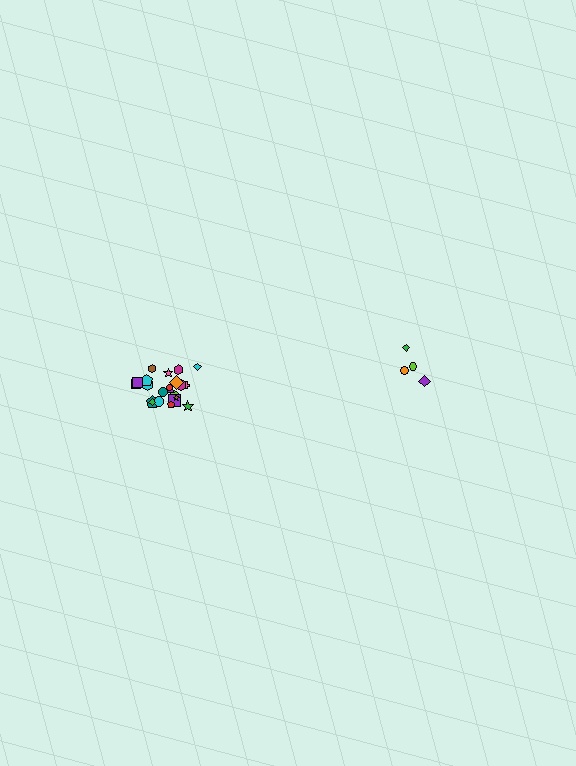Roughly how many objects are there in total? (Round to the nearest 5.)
Roughly 25 objects in total.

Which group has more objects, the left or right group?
The left group.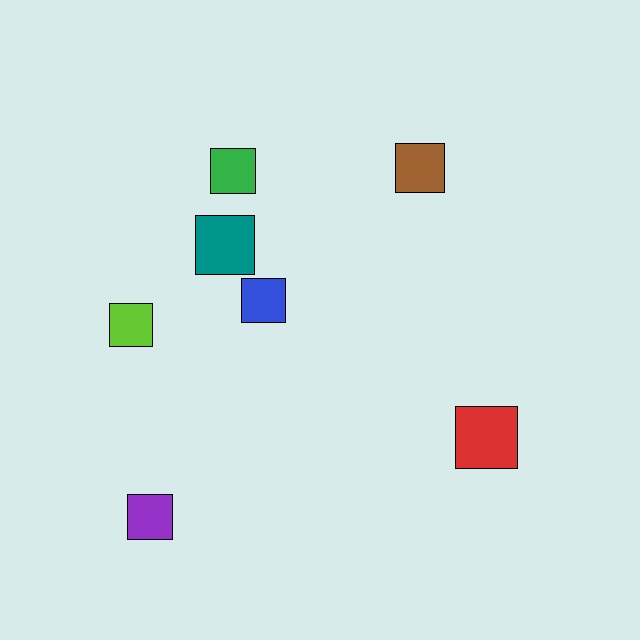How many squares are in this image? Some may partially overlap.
There are 7 squares.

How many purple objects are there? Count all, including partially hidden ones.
There is 1 purple object.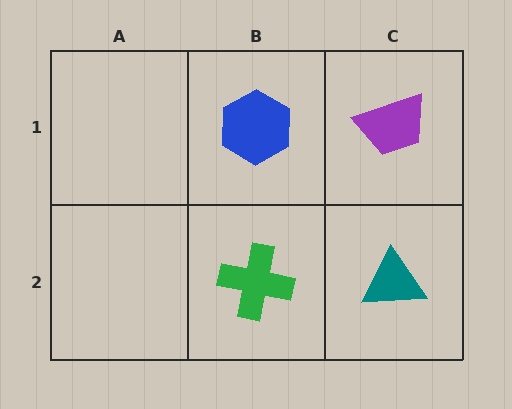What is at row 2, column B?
A green cross.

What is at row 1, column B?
A blue hexagon.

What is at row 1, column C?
A purple trapezoid.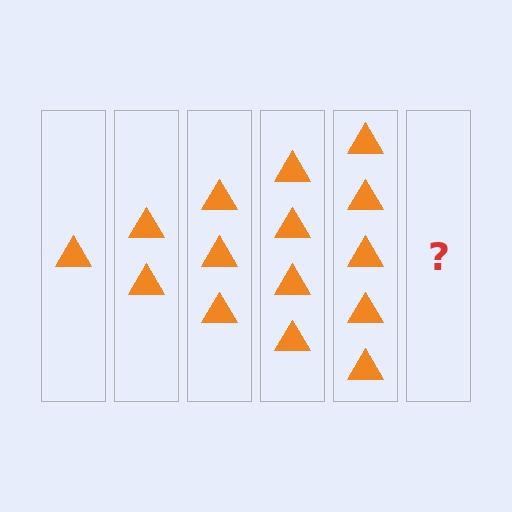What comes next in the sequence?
The next element should be 6 triangles.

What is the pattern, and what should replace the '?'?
The pattern is that each step adds one more triangle. The '?' should be 6 triangles.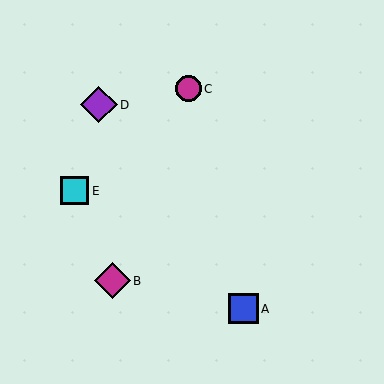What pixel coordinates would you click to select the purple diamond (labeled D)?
Click at (99, 105) to select the purple diamond D.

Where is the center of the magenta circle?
The center of the magenta circle is at (188, 89).